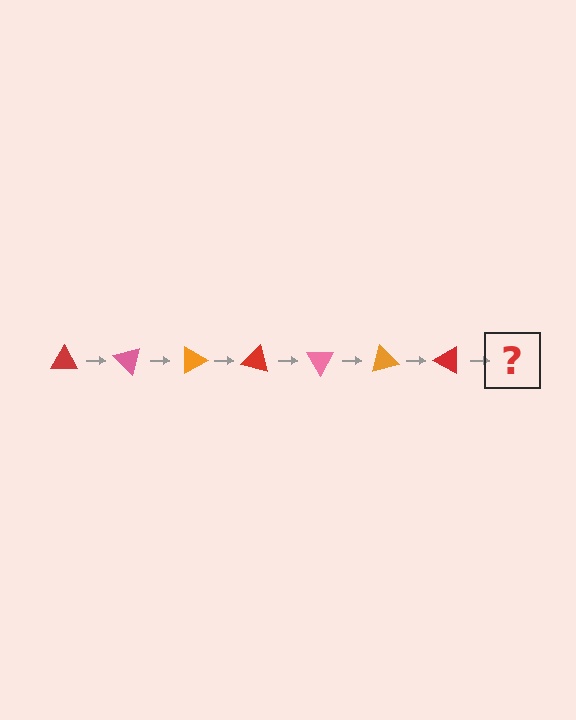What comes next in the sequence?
The next element should be a pink triangle, rotated 315 degrees from the start.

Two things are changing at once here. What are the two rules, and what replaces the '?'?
The two rules are that it rotates 45 degrees each step and the color cycles through red, pink, and orange. The '?' should be a pink triangle, rotated 315 degrees from the start.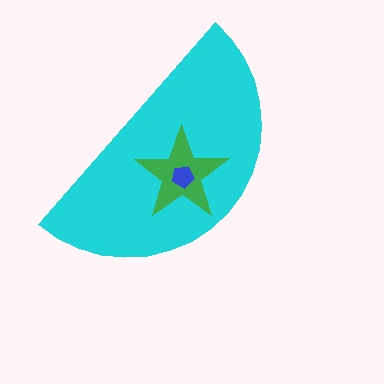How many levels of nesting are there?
3.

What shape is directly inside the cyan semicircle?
The green star.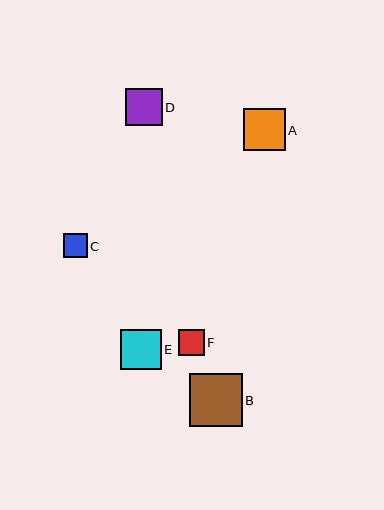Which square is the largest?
Square B is the largest with a size of approximately 52 pixels.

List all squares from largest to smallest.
From largest to smallest: B, A, E, D, F, C.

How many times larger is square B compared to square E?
Square B is approximately 1.3 times the size of square E.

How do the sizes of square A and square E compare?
Square A and square E are approximately the same size.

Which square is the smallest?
Square C is the smallest with a size of approximately 24 pixels.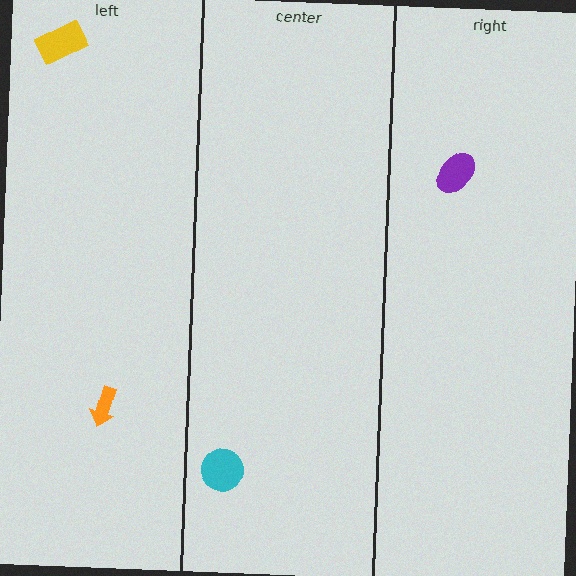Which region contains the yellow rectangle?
The left region.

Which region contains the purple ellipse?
The right region.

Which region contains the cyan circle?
The center region.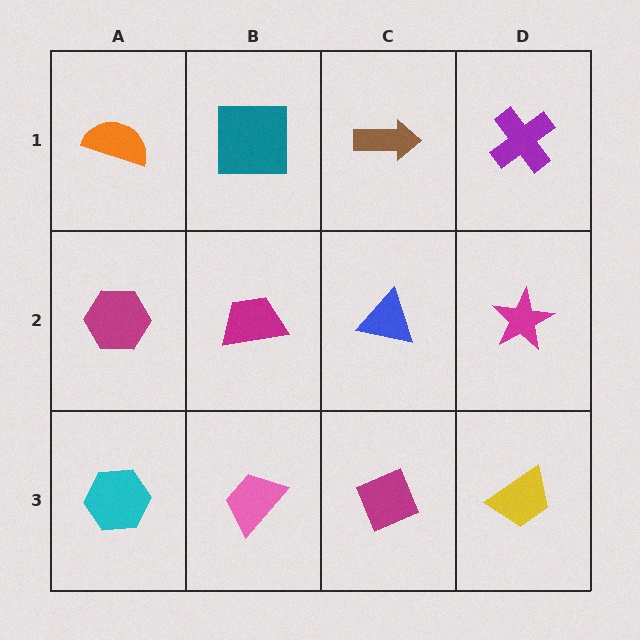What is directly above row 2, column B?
A teal square.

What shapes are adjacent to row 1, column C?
A blue triangle (row 2, column C), a teal square (row 1, column B), a purple cross (row 1, column D).